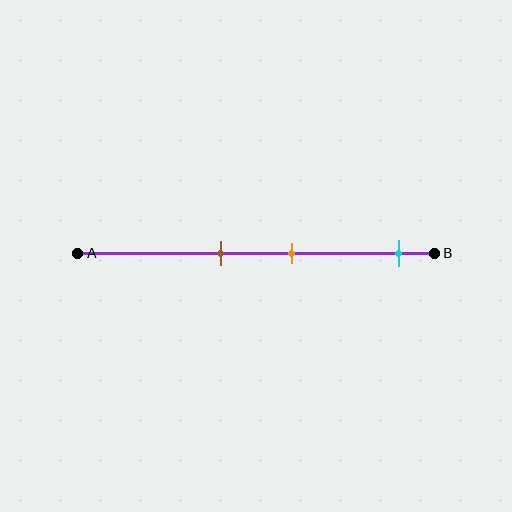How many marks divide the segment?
There are 3 marks dividing the segment.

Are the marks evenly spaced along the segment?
No, the marks are not evenly spaced.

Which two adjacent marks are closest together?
The brown and orange marks are the closest adjacent pair.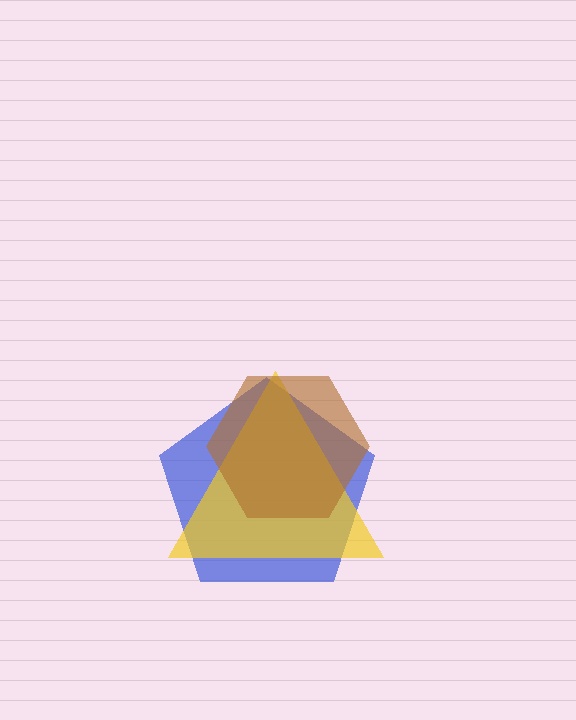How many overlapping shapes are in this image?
There are 3 overlapping shapes in the image.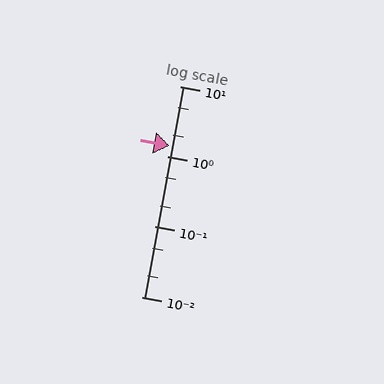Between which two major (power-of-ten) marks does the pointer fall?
The pointer is between 1 and 10.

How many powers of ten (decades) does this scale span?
The scale spans 3 decades, from 0.01 to 10.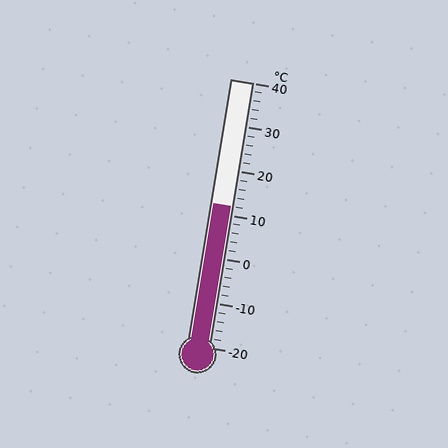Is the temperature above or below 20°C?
The temperature is below 20°C.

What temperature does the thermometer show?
The thermometer shows approximately 12°C.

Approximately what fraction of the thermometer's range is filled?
The thermometer is filled to approximately 55% of its range.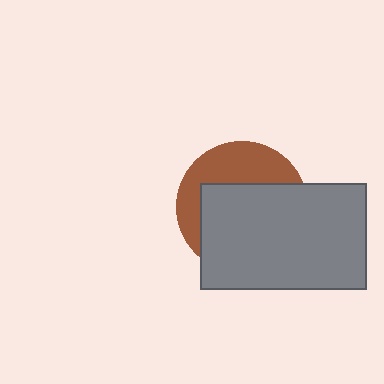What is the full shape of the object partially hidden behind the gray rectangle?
The partially hidden object is a brown circle.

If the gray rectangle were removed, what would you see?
You would see the complete brown circle.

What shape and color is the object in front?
The object in front is a gray rectangle.